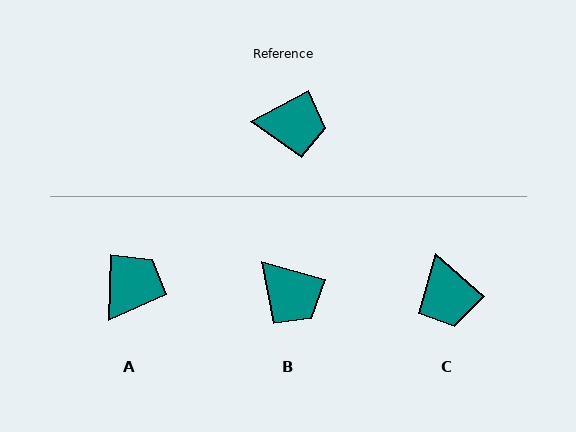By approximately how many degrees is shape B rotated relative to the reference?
Approximately 43 degrees clockwise.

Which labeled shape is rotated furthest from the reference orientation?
C, about 69 degrees away.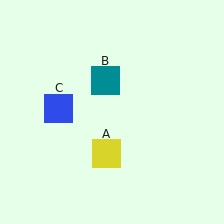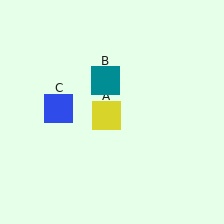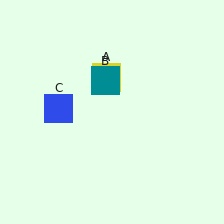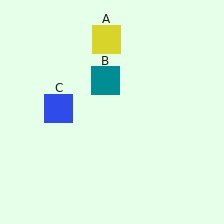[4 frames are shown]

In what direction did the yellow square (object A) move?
The yellow square (object A) moved up.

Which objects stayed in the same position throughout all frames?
Teal square (object B) and blue square (object C) remained stationary.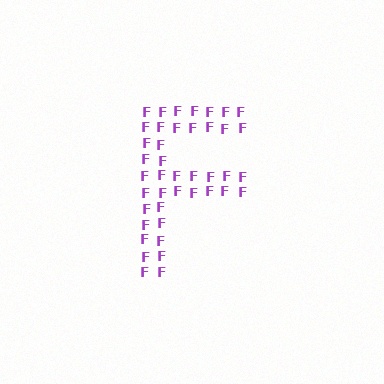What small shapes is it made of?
It is made of small letter F's.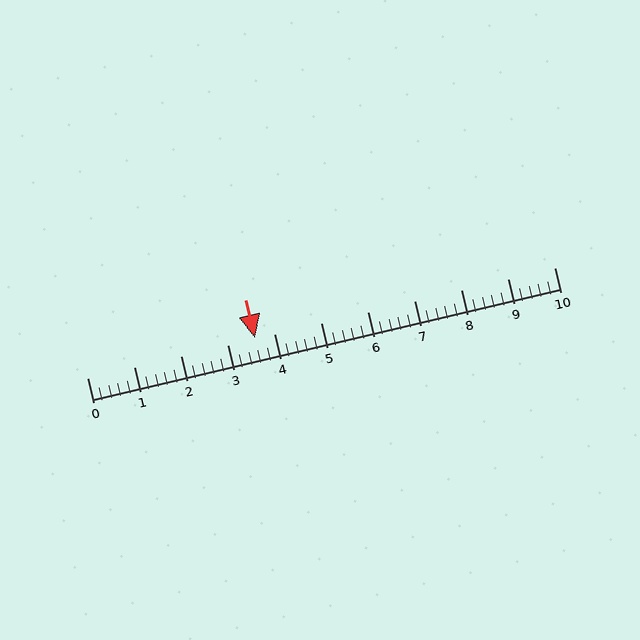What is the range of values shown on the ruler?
The ruler shows values from 0 to 10.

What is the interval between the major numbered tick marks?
The major tick marks are spaced 1 units apart.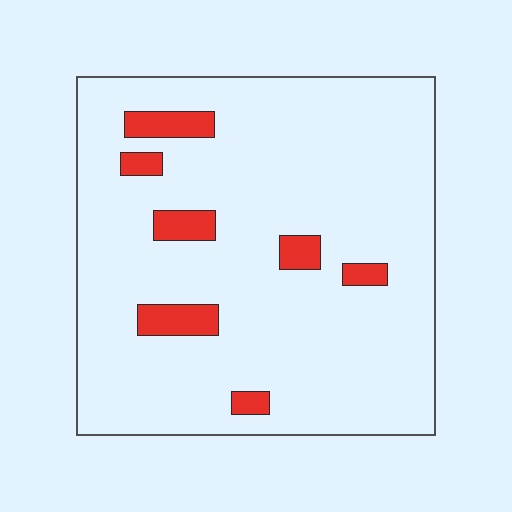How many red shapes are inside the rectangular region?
7.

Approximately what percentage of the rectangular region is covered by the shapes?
Approximately 10%.